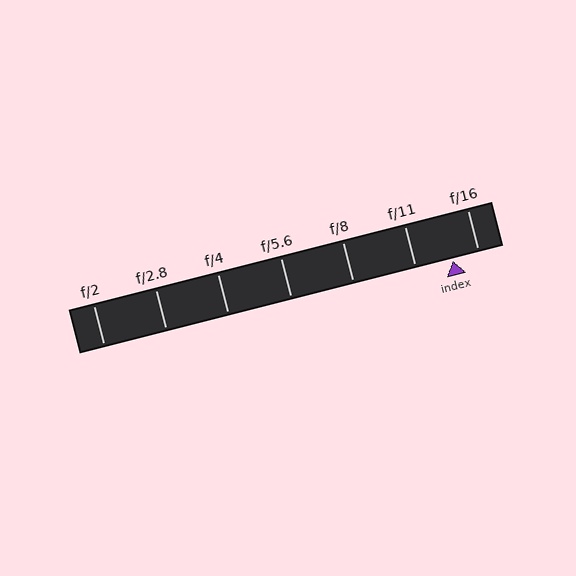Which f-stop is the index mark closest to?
The index mark is closest to f/16.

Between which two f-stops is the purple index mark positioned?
The index mark is between f/11 and f/16.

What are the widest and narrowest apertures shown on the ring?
The widest aperture shown is f/2 and the narrowest is f/16.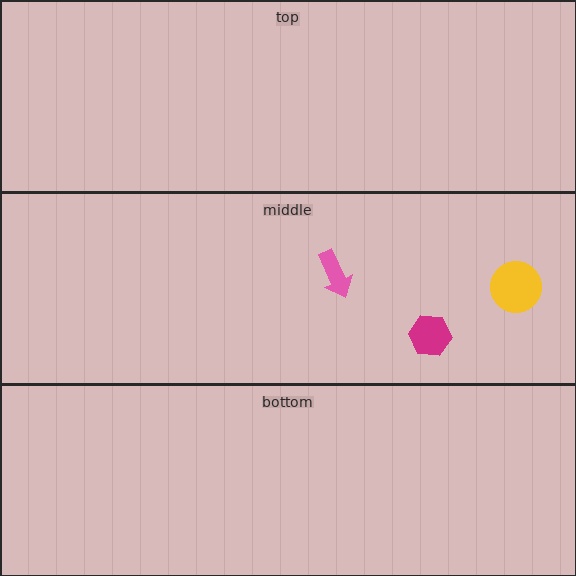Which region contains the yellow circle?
The middle region.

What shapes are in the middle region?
The pink arrow, the magenta hexagon, the yellow circle.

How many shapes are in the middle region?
3.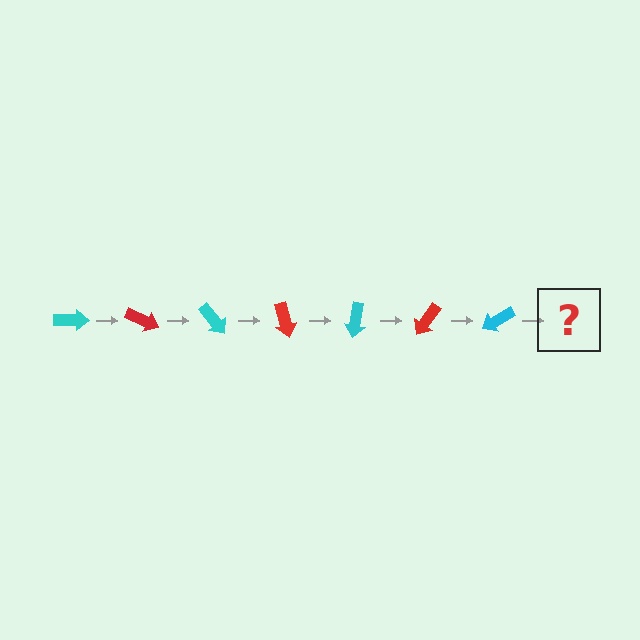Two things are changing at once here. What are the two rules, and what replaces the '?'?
The two rules are that it rotates 25 degrees each step and the color cycles through cyan and red. The '?' should be a red arrow, rotated 175 degrees from the start.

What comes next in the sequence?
The next element should be a red arrow, rotated 175 degrees from the start.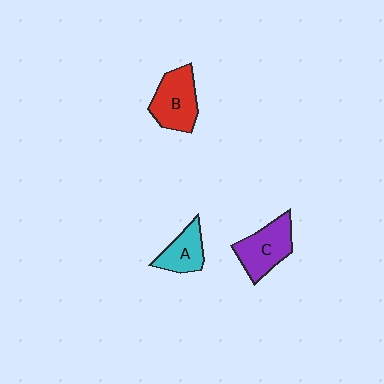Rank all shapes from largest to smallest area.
From largest to smallest: B (red), C (purple), A (cyan).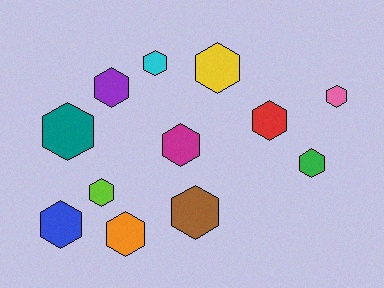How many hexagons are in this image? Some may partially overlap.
There are 12 hexagons.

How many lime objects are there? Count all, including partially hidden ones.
There is 1 lime object.